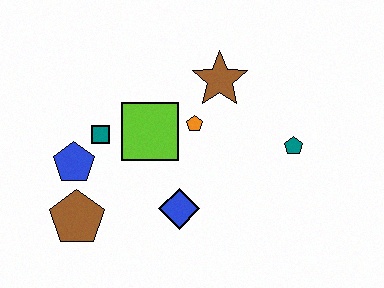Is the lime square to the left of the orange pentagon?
Yes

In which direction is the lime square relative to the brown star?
The lime square is to the left of the brown star.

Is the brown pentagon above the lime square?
No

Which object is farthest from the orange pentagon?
The brown pentagon is farthest from the orange pentagon.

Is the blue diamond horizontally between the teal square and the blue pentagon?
No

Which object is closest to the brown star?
The orange pentagon is closest to the brown star.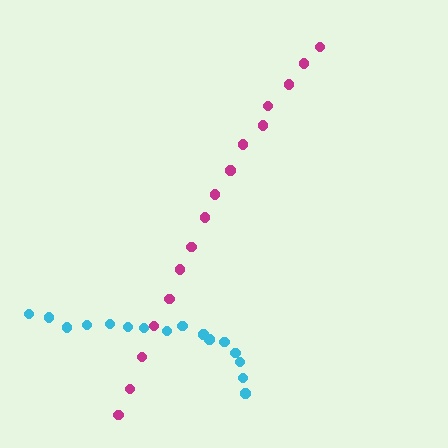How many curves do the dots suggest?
There are 2 distinct paths.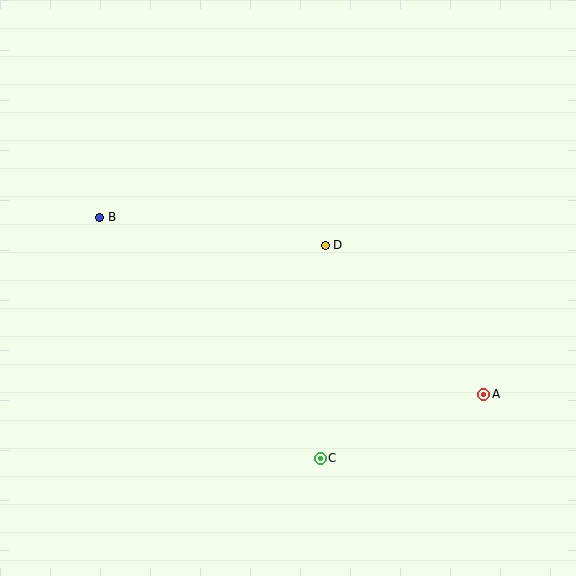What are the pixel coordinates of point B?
Point B is at (100, 217).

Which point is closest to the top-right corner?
Point D is closest to the top-right corner.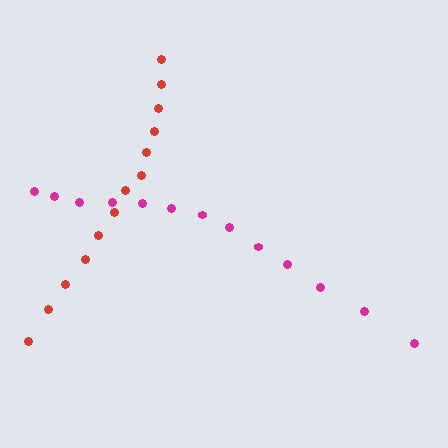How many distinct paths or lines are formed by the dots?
There are 2 distinct paths.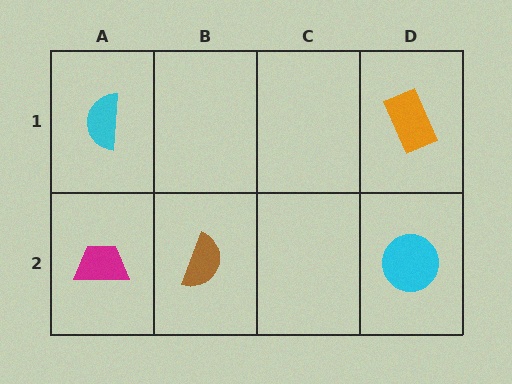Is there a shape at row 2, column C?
No, that cell is empty.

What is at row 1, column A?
A cyan semicircle.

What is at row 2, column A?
A magenta trapezoid.